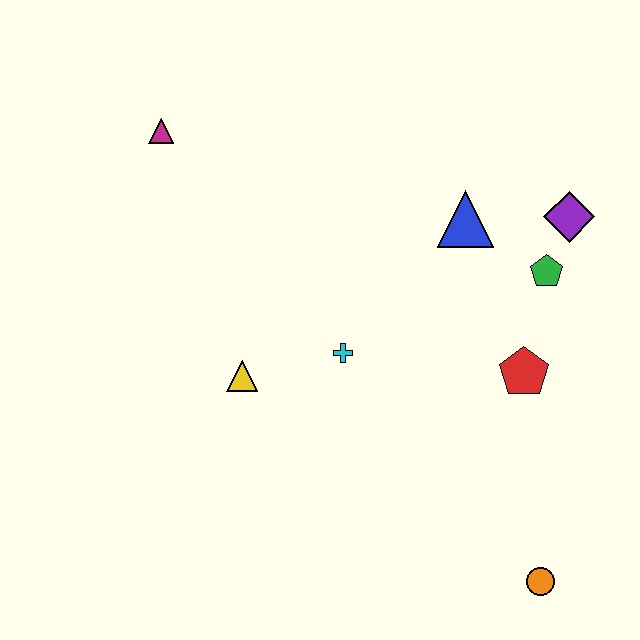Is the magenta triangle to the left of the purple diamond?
Yes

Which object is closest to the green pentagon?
The purple diamond is closest to the green pentagon.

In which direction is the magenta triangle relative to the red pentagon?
The magenta triangle is to the left of the red pentagon.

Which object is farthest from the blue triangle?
The orange circle is farthest from the blue triangle.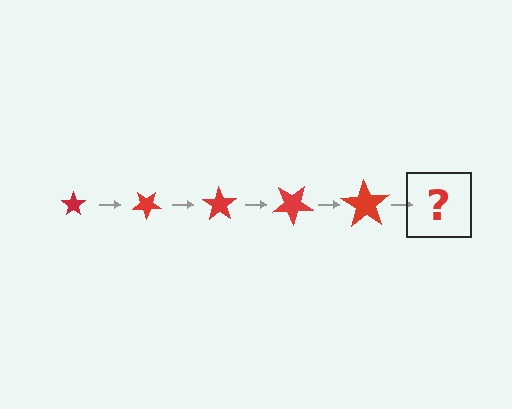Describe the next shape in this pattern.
It should be a star, larger than the previous one and rotated 175 degrees from the start.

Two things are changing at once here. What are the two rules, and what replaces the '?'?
The two rules are that the star grows larger each step and it rotates 35 degrees each step. The '?' should be a star, larger than the previous one and rotated 175 degrees from the start.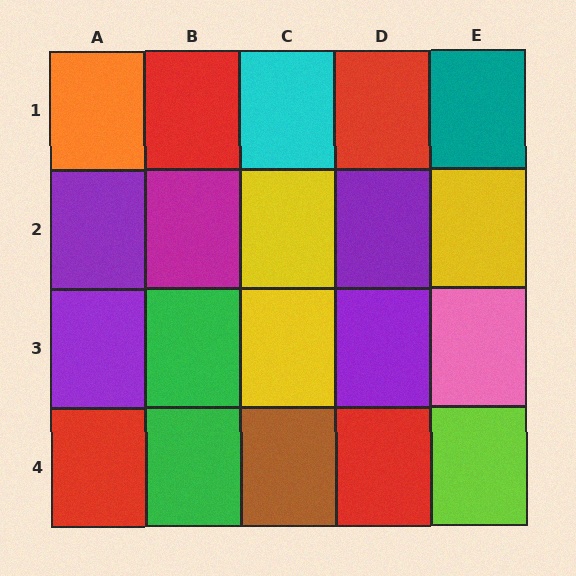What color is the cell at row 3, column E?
Pink.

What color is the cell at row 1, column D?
Red.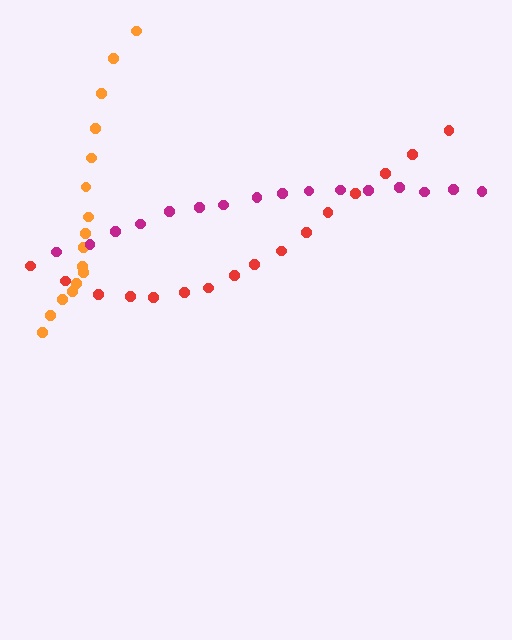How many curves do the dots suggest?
There are 3 distinct paths.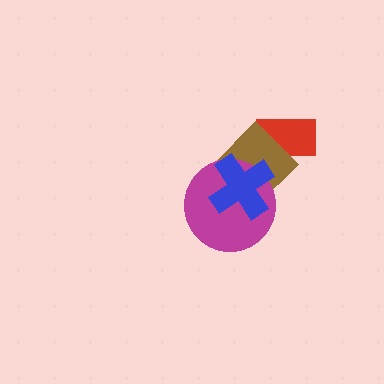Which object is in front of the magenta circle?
The blue cross is in front of the magenta circle.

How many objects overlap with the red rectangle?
1 object overlaps with the red rectangle.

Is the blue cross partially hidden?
No, no other shape covers it.